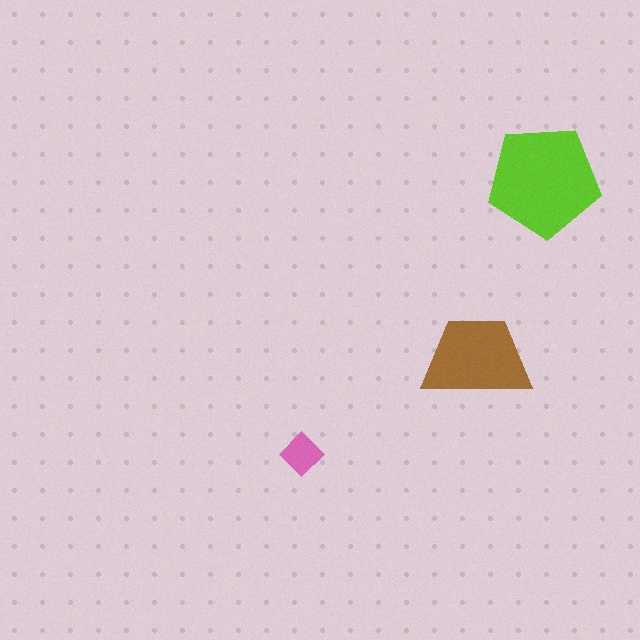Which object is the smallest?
The pink diamond.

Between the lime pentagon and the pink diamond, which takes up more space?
The lime pentagon.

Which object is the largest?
The lime pentagon.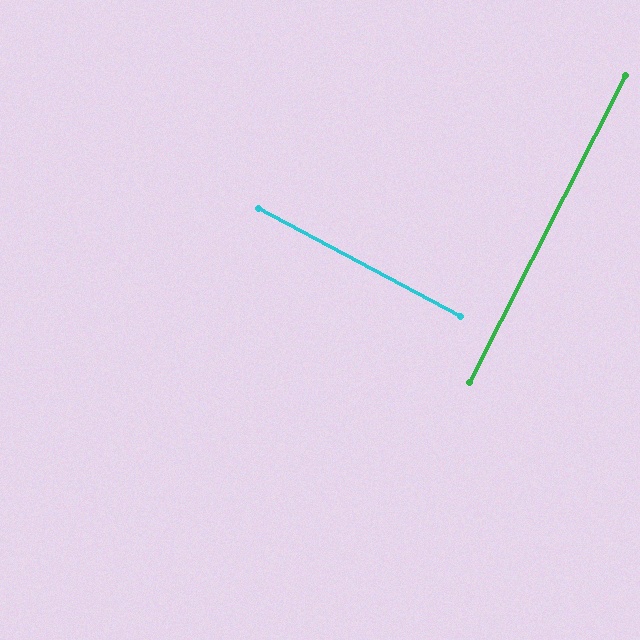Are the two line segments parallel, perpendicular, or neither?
Perpendicular — they meet at approximately 89°.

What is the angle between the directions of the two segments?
Approximately 89 degrees.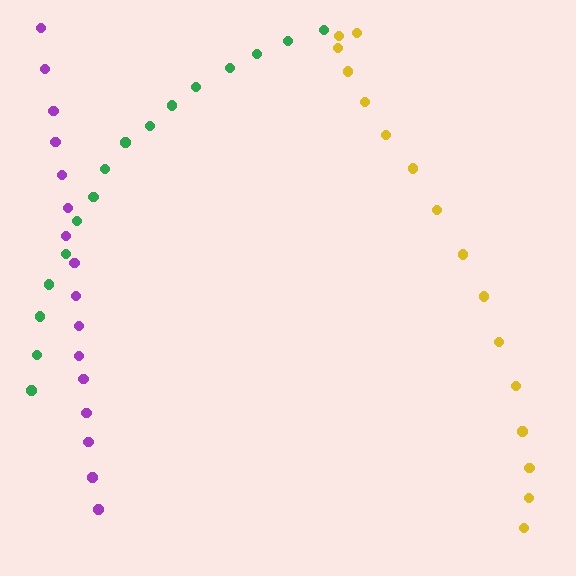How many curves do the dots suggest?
There are 3 distinct paths.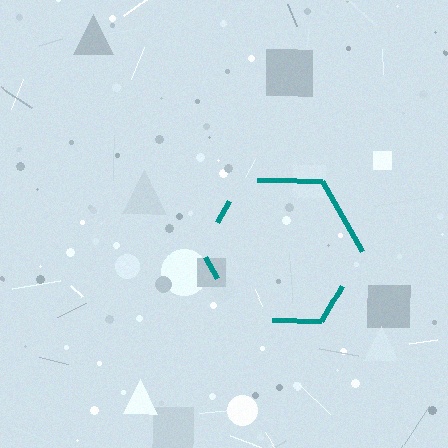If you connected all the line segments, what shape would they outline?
They would outline a hexagon.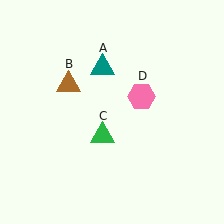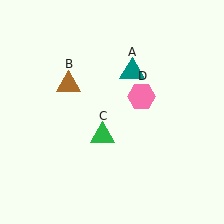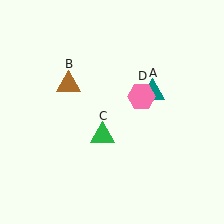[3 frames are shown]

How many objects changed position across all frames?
1 object changed position: teal triangle (object A).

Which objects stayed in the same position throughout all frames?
Brown triangle (object B) and green triangle (object C) and pink hexagon (object D) remained stationary.